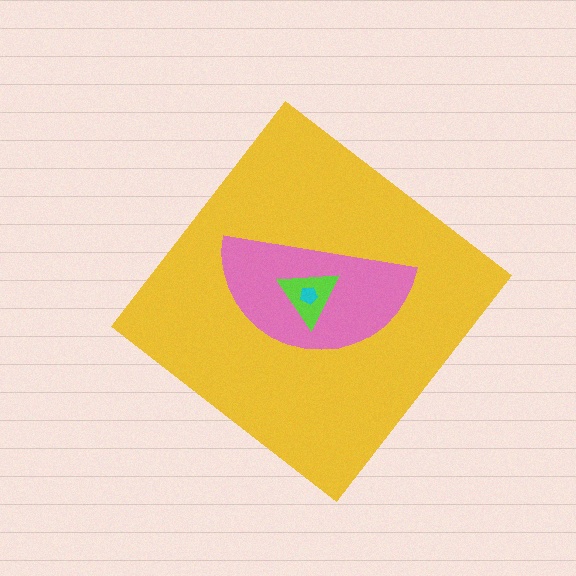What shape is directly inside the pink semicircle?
The lime triangle.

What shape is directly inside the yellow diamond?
The pink semicircle.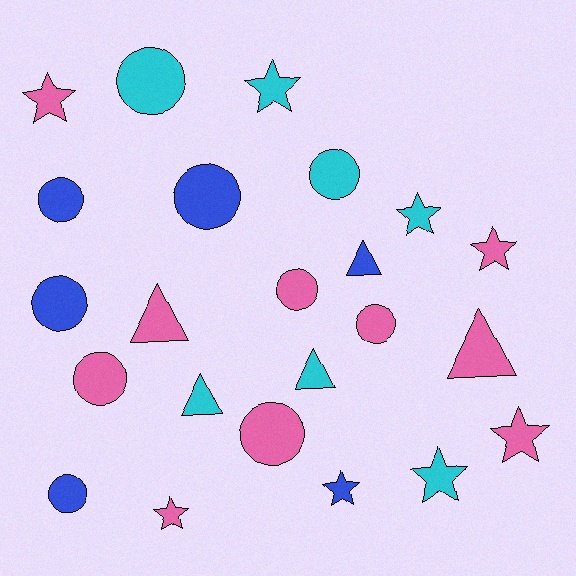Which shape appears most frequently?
Circle, with 10 objects.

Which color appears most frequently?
Pink, with 10 objects.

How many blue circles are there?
There are 4 blue circles.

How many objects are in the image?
There are 23 objects.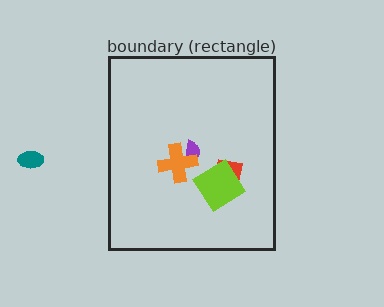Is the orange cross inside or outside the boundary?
Inside.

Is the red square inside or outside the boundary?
Inside.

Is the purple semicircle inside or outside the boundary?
Inside.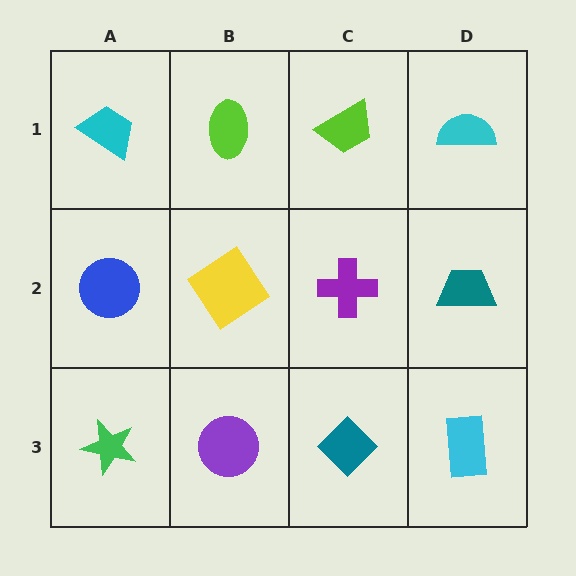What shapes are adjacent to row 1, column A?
A blue circle (row 2, column A), a lime ellipse (row 1, column B).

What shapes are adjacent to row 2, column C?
A lime trapezoid (row 1, column C), a teal diamond (row 3, column C), a yellow diamond (row 2, column B), a teal trapezoid (row 2, column D).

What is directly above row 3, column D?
A teal trapezoid.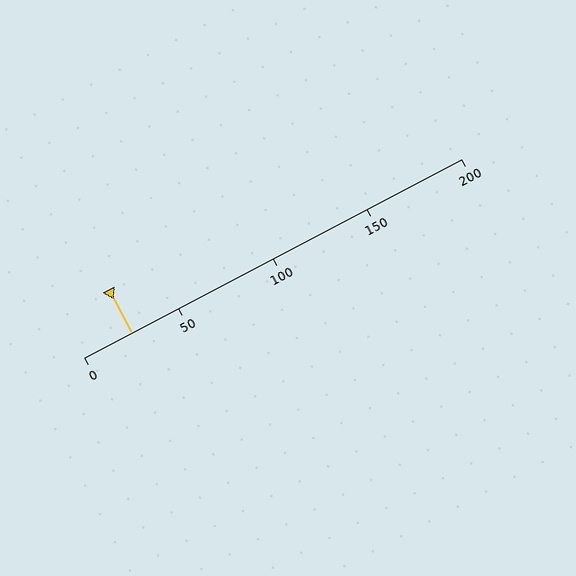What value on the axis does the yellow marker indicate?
The marker indicates approximately 25.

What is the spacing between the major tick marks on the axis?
The major ticks are spaced 50 apart.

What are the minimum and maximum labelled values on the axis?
The axis runs from 0 to 200.